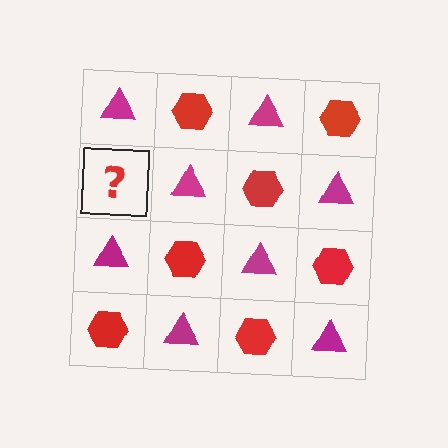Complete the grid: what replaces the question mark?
The question mark should be replaced with a red hexagon.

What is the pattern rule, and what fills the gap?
The rule is that it alternates magenta triangle and red hexagon in a checkerboard pattern. The gap should be filled with a red hexagon.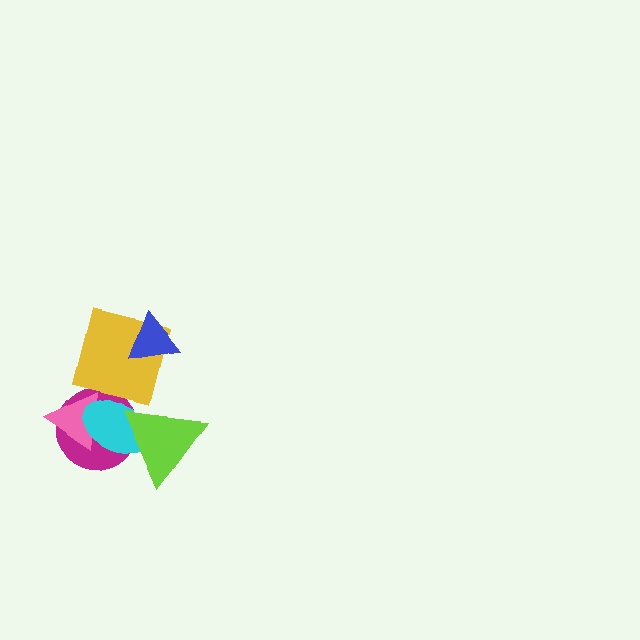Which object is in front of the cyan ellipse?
The lime triangle is in front of the cyan ellipse.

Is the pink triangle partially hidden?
Yes, it is partially covered by another shape.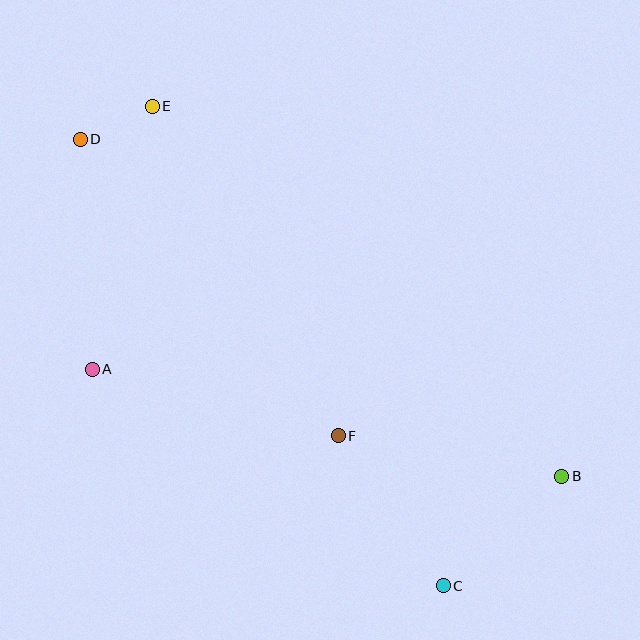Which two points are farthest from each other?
Points B and D are farthest from each other.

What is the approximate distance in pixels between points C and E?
The distance between C and E is approximately 561 pixels.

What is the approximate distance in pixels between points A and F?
The distance between A and F is approximately 255 pixels.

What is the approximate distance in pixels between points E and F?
The distance between E and F is approximately 378 pixels.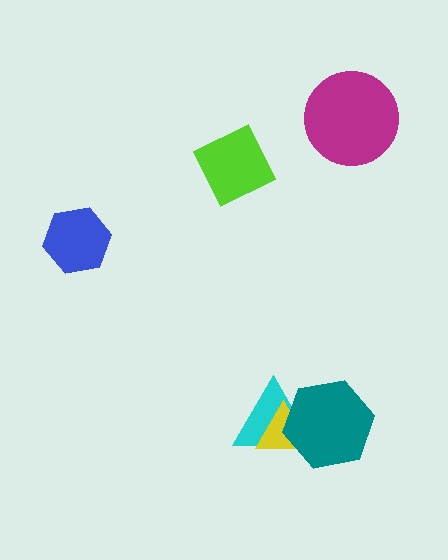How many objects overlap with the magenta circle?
0 objects overlap with the magenta circle.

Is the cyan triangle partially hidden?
Yes, it is partially covered by another shape.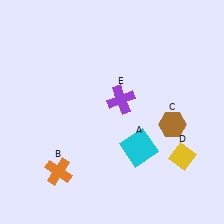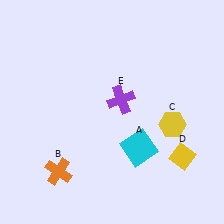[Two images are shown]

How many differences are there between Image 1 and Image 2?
There is 1 difference between the two images.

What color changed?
The hexagon (C) changed from brown in Image 1 to yellow in Image 2.